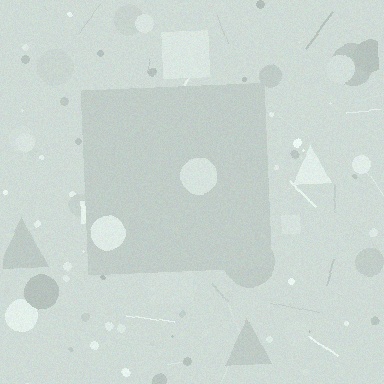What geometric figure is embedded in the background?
A square is embedded in the background.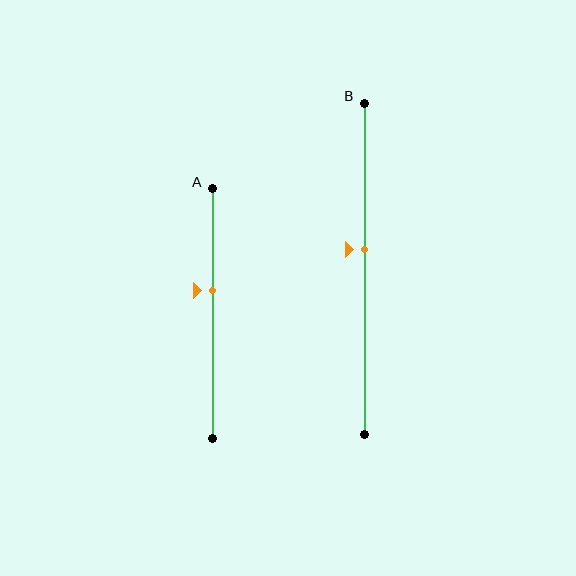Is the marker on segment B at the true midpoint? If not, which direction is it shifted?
No, the marker on segment B is shifted upward by about 6% of the segment length.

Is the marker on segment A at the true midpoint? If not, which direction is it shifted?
No, the marker on segment A is shifted upward by about 9% of the segment length.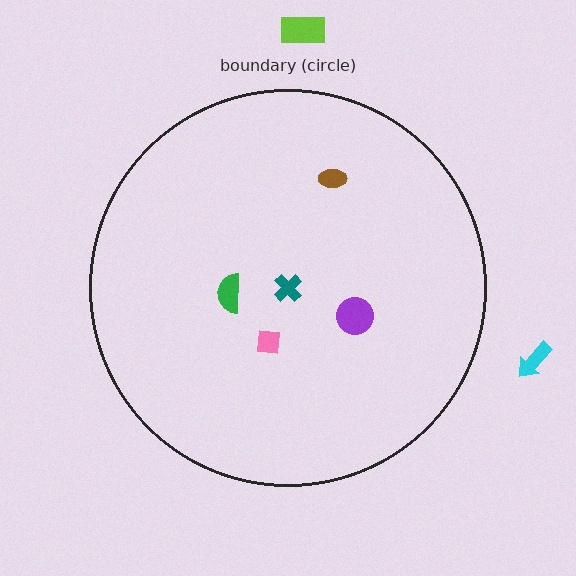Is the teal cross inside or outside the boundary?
Inside.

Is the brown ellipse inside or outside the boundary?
Inside.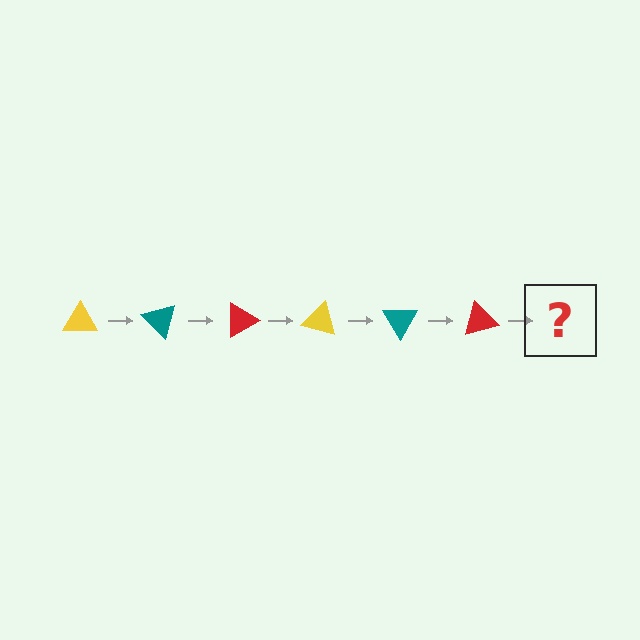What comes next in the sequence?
The next element should be a yellow triangle, rotated 270 degrees from the start.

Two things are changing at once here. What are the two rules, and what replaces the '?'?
The two rules are that it rotates 45 degrees each step and the color cycles through yellow, teal, and red. The '?' should be a yellow triangle, rotated 270 degrees from the start.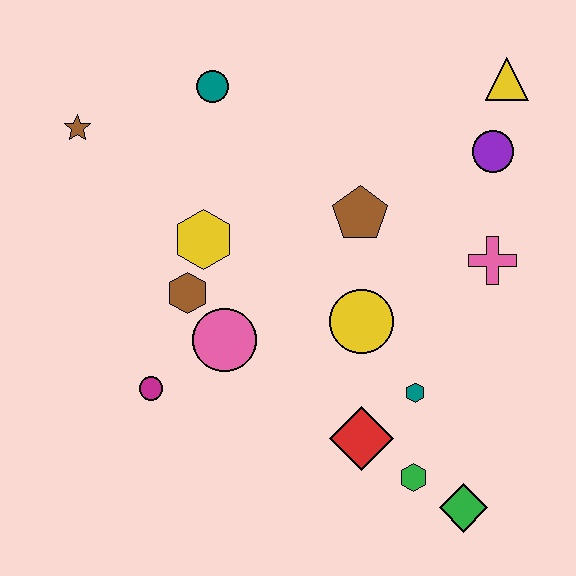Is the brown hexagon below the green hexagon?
No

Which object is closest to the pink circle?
The brown hexagon is closest to the pink circle.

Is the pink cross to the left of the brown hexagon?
No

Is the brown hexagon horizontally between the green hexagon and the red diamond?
No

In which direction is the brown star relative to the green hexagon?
The brown star is above the green hexagon.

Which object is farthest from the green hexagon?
The brown star is farthest from the green hexagon.